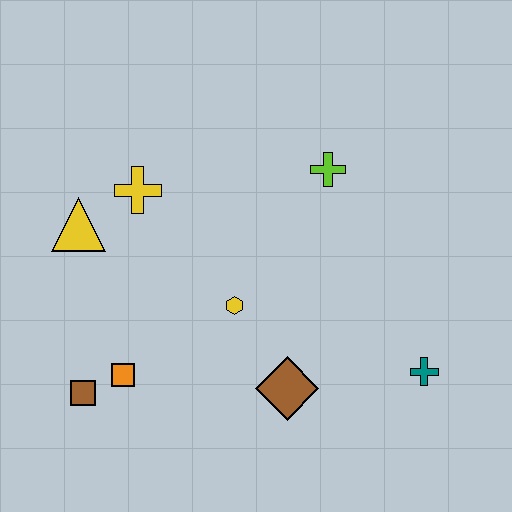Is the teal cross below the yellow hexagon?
Yes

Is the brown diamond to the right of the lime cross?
No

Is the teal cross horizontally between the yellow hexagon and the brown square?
No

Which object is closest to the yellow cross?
The yellow triangle is closest to the yellow cross.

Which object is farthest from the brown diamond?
The yellow triangle is farthest from the brown diamond.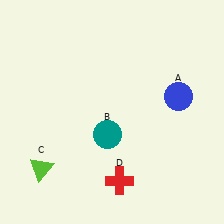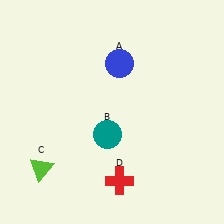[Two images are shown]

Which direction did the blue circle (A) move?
The blue circle (A) moved left.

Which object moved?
The blue circle (A) moved left.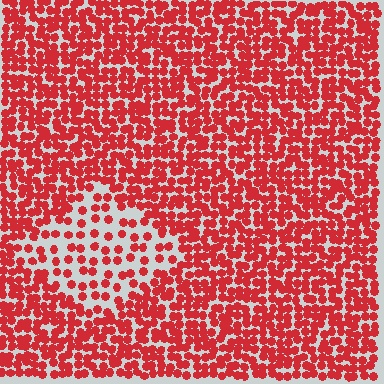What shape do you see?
I see a diamond.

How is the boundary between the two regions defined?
The boundary is defined by a change in element density (approximately 2.3x ratio). All elements are the same color, size, and shape.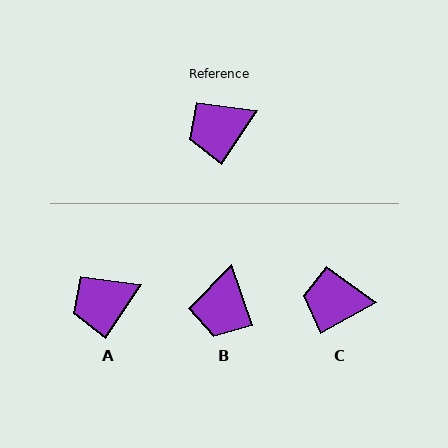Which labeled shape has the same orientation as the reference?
A.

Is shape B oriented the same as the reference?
No, it is off by about 53 degrees.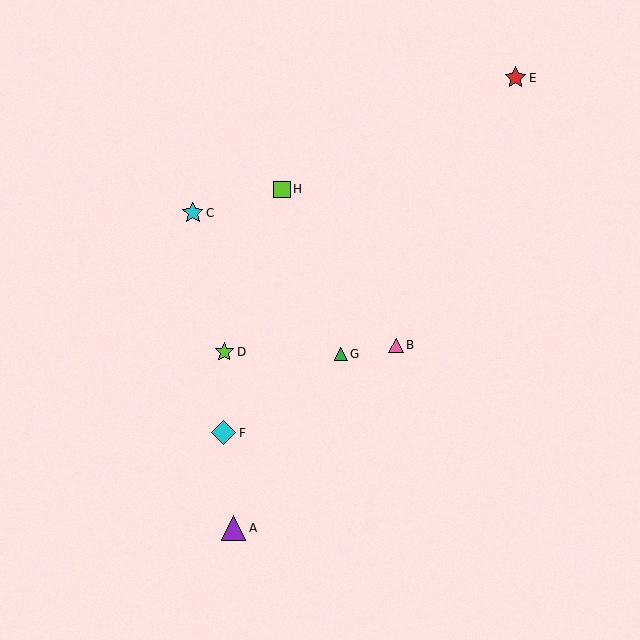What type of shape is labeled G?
Shape G is a green triangle.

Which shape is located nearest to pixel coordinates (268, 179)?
The lime square (labeled H) at (282, 189) is nearest to that location.